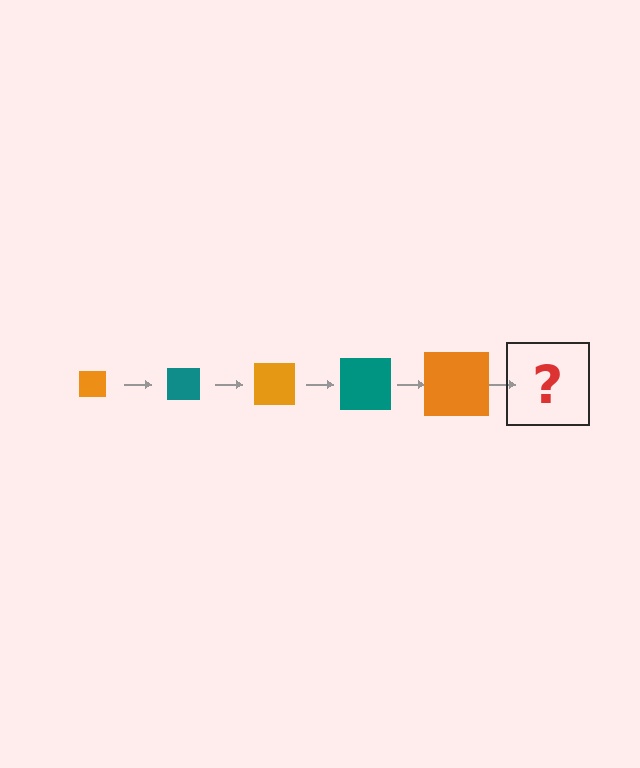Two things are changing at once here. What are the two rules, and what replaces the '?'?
The two rules are that the square grows larger each step and the color cycles through orange and teal. The '?' should be a teal square, larger than the previous one.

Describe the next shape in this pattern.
It should be a teal square, larger than the previous one.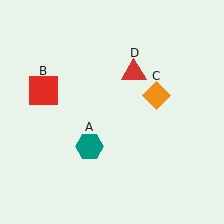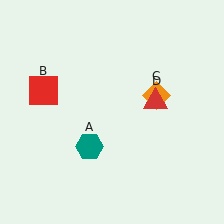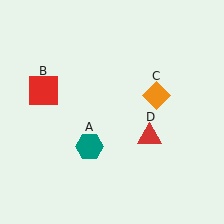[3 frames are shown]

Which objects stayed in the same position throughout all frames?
Teal hexagon (object A) and red square (object B) and orange diamond (object C) remained stationary.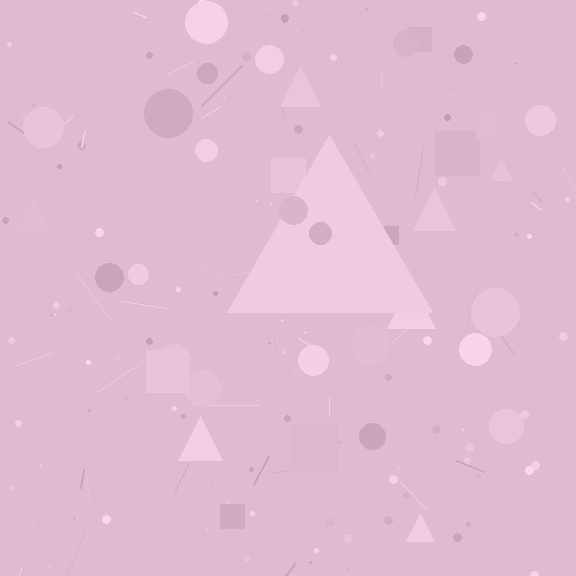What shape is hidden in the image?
A triangle is hidden in the image.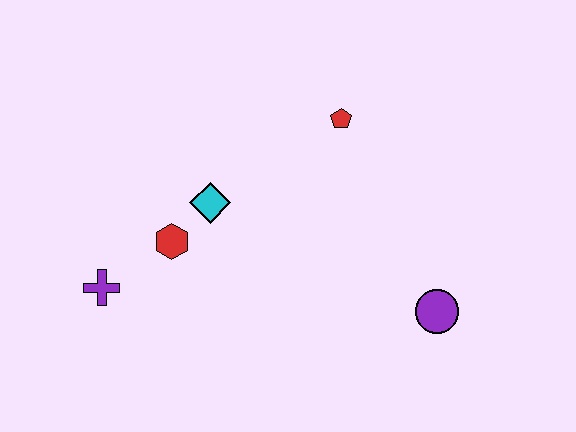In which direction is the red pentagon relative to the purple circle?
The red pentagon is above the purple circle.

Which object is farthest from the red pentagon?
The purple cross is farthest from the red pentagon.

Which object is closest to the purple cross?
The red hexagon is closest to the purple cross.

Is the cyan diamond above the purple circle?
Yes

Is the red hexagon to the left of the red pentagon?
Yes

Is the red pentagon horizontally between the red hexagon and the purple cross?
No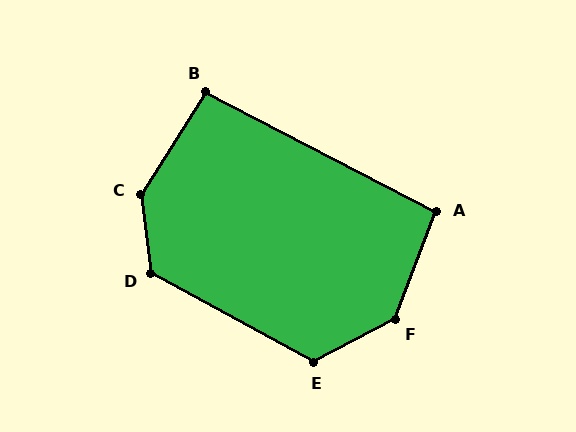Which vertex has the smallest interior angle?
B, at approximately 95 degrees.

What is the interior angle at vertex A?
Approximately 96 degrees (obtuse).